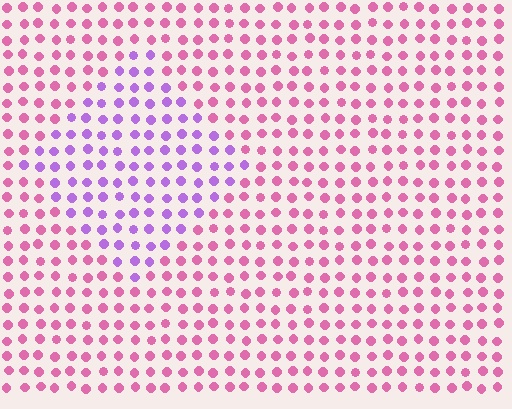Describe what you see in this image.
The image is filled with small pink elements in a uniform arrangement. A diamond-shaped region is visible where the elements are tinted to a slightly different hue, forming a subtle color boundary.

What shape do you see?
I see a diamond.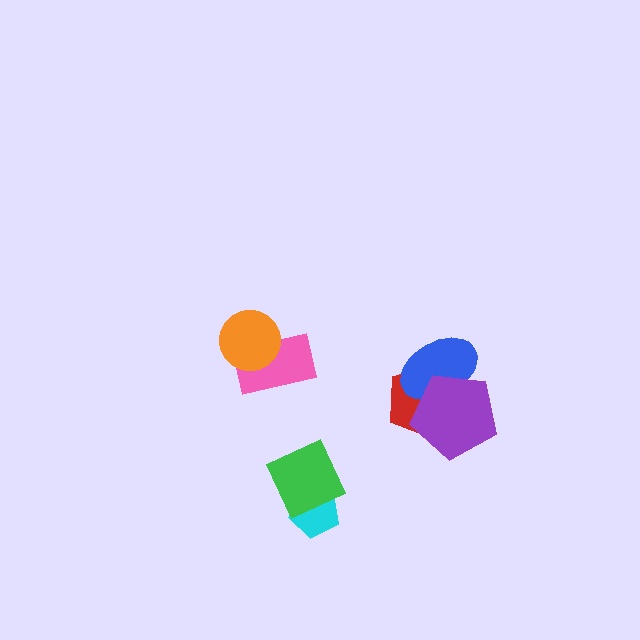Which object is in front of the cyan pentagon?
The green square is in front of the cyan pentagon.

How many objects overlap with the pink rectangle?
1 object overlaps with the pink rectangle.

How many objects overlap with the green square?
1 object overlaps with the green square.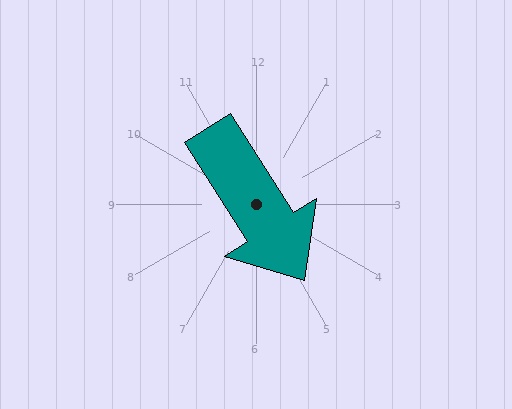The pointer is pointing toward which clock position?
Roughly 5 o'clock.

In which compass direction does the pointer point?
Southeast.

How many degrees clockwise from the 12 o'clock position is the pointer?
Approximately 148 degrees.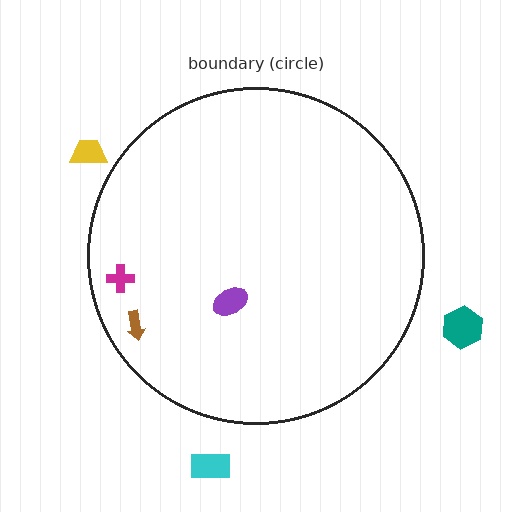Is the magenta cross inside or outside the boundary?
Inside.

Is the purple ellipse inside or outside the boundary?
Inside.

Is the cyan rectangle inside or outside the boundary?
Outside.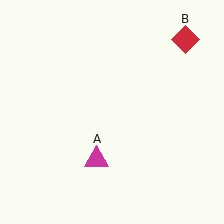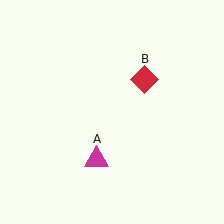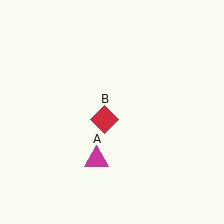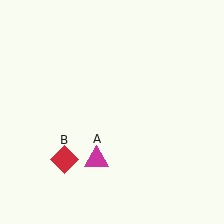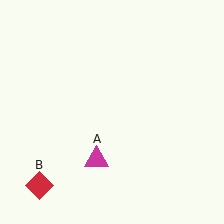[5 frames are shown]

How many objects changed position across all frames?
1 object changed position: red diamond (object B).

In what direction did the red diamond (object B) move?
The red diamond (object B) moved down and to the left.